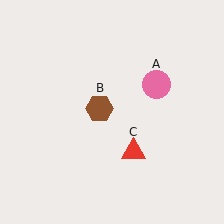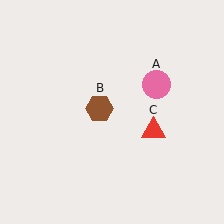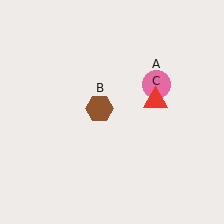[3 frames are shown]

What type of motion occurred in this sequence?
The red triangle (object C) rotated counterclockwise around the center of the scene.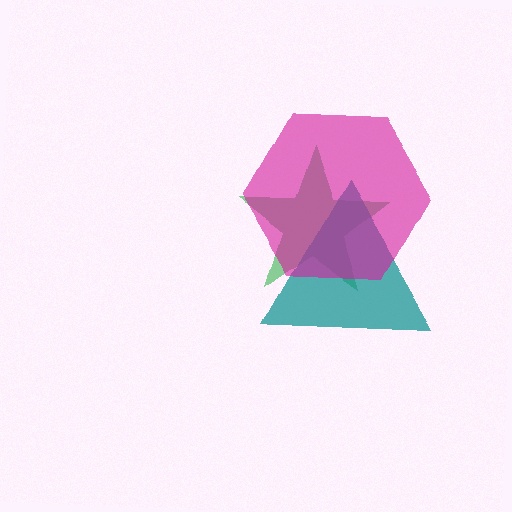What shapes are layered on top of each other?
The layered shapes are: a green star, a teal triangle, a magenta hexagon.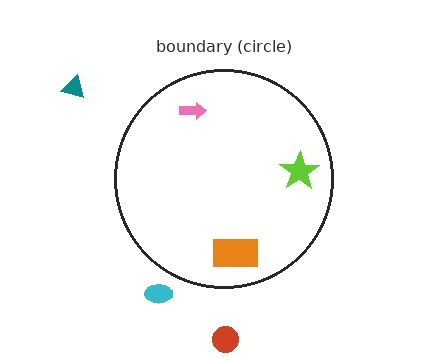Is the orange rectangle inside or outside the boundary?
Inside.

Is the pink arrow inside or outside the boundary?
Inside.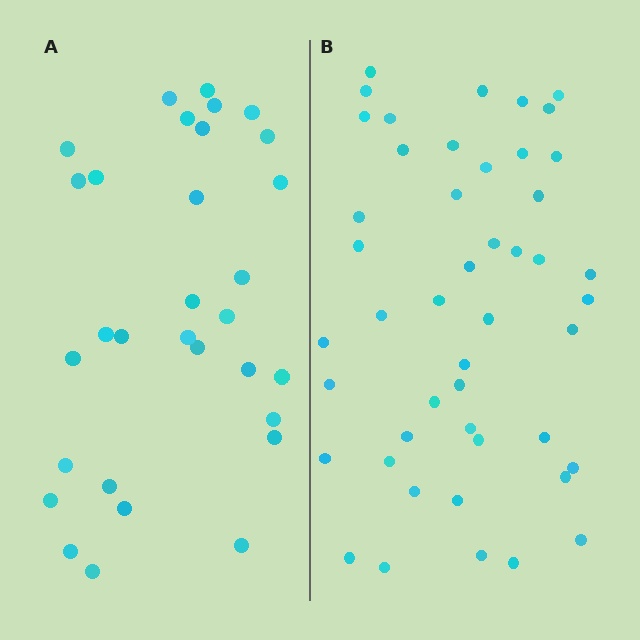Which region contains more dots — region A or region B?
Region B (the right region) has more dots.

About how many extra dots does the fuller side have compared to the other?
Region B has approximately 15 more dots than region A.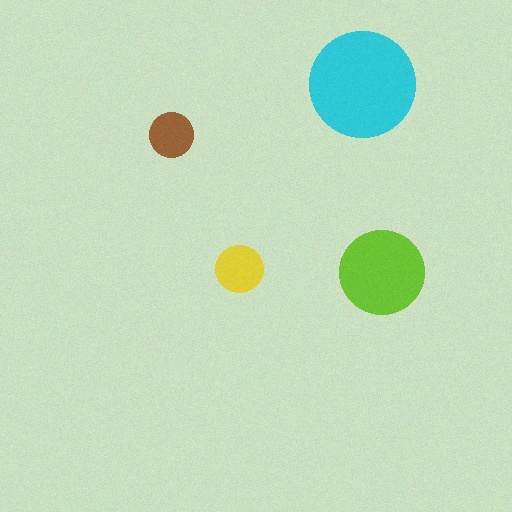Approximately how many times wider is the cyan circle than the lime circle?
About 1.5 times wider.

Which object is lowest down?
The lime circle is bottommost.